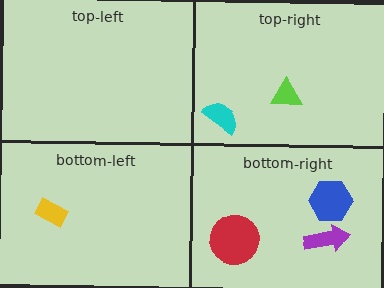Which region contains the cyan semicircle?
The top-right region.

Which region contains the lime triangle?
The top-right region.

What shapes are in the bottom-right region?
The red circle, the purple arrow, the blue hexagon.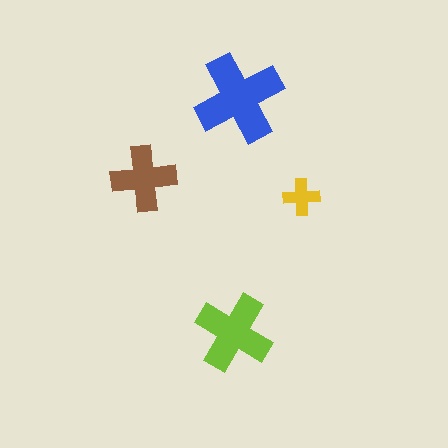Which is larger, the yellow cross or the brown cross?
The brown one.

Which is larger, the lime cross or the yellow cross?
The lime one.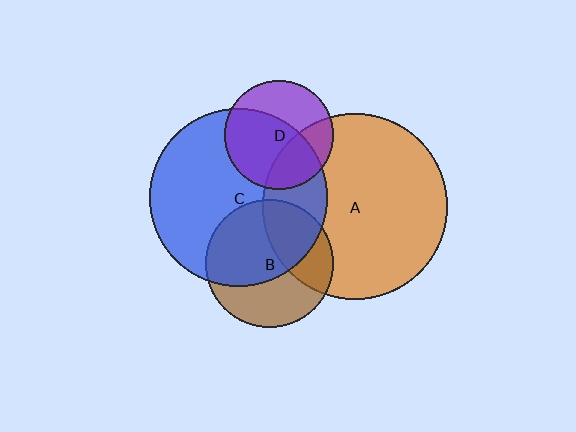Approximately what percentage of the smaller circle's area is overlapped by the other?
Approximately 25%.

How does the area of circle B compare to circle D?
Approximately 1.4 times.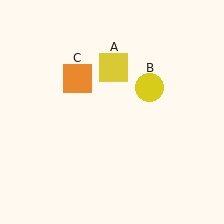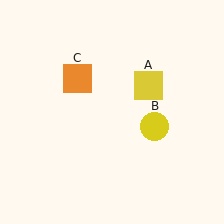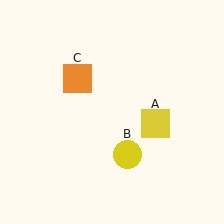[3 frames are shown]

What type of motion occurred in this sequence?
The yellow square (object A), yellow circle (object B) rotated clockwise around the center of the scene.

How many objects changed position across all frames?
2 objects changed position: yellow square (object A), yellow circle (object B).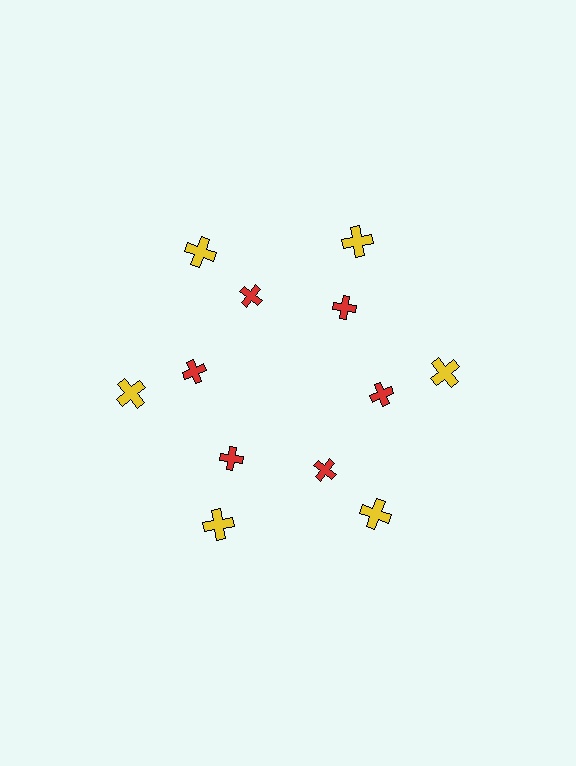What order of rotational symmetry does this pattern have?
This pattern has 6-fold rotational symmetry.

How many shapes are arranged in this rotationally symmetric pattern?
There are 12 shapes, arranged in 6 groups of 2.